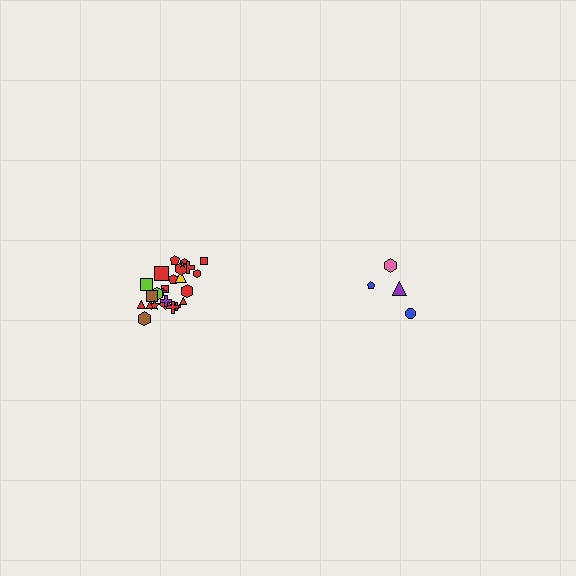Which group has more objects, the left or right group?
The left group.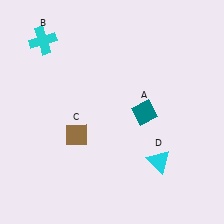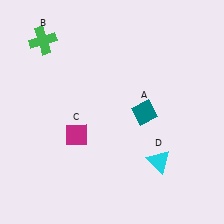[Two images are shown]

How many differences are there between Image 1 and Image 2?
There are 2 differences between the two images.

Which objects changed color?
B changed from cyan to green. C changed from brown to magenta.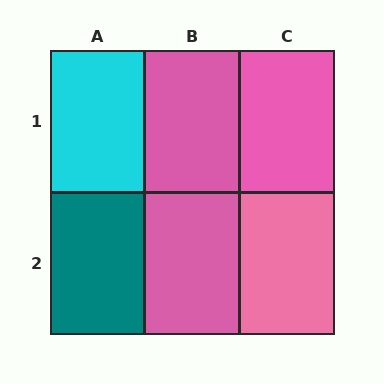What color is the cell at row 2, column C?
Pink.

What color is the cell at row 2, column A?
Teal.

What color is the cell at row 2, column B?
Pink.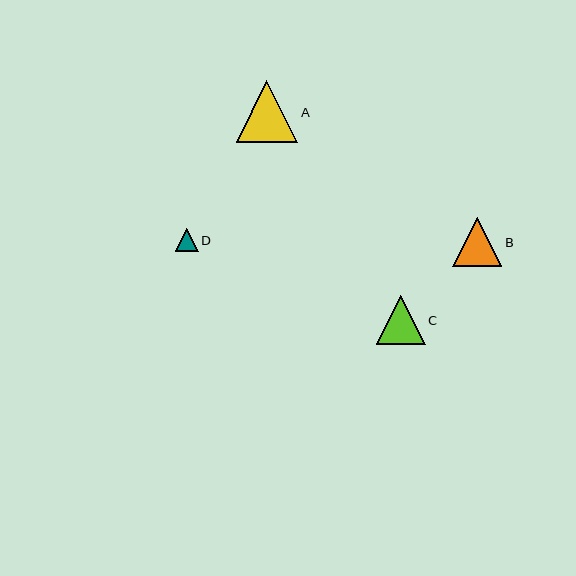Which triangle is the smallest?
Triangle D is the smallest with a size of approximately 23 pixels.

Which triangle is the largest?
Triangle A is the largest with a size of approximately 62 pixels.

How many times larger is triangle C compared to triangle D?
Triangle C is approximately 2.1 times the size of triangle D.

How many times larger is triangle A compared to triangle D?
Triangle A is approximately 2.7 times the size of triangle D.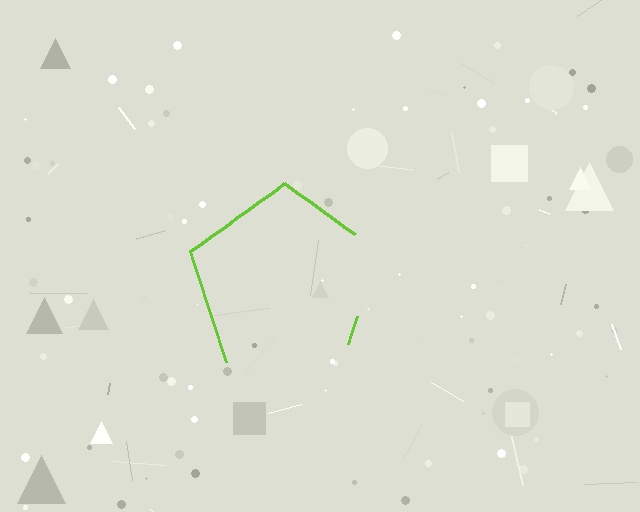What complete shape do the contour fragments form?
The contour fragments form a pentagon.